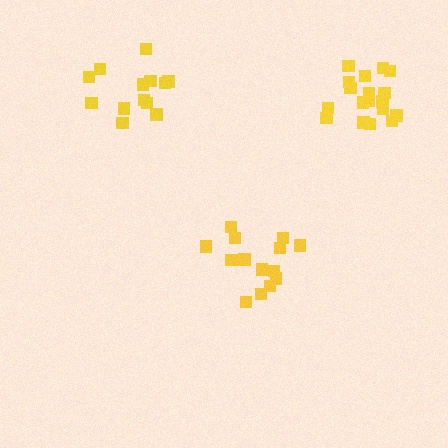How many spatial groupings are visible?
There are 3 spatial groupings.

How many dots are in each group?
Group 1: 14 dots, Group 2: 18 dots, Group 3: 13 dots (45 total).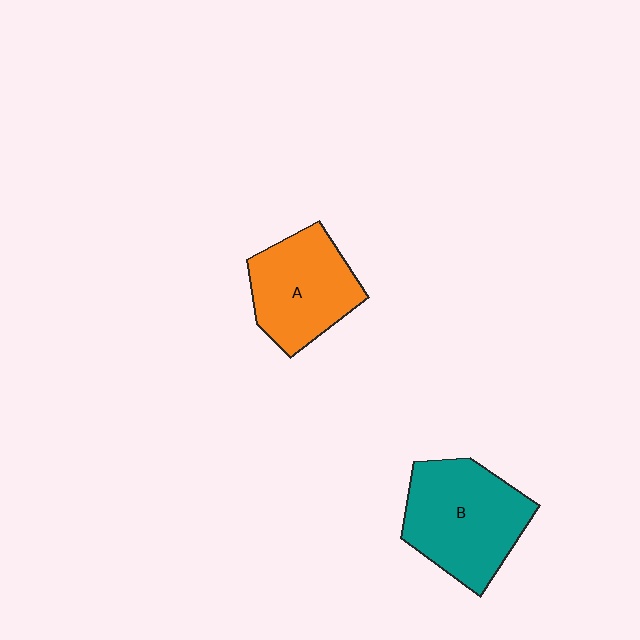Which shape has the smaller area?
Shape A (orange).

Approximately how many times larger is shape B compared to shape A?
Approximately 1.2 times.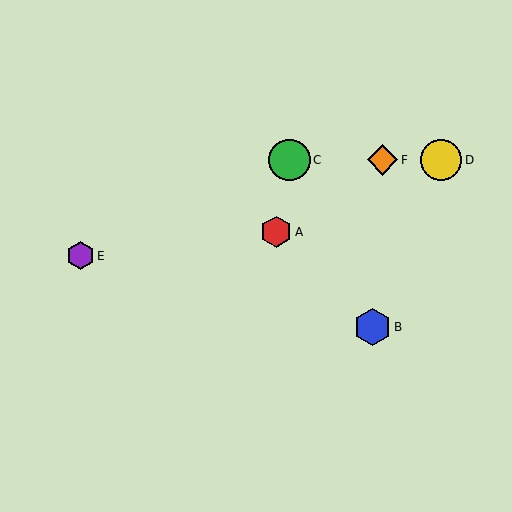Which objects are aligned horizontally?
Objects C, D, F are aligned horizontally.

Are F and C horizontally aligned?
Yes, both are at y≈160.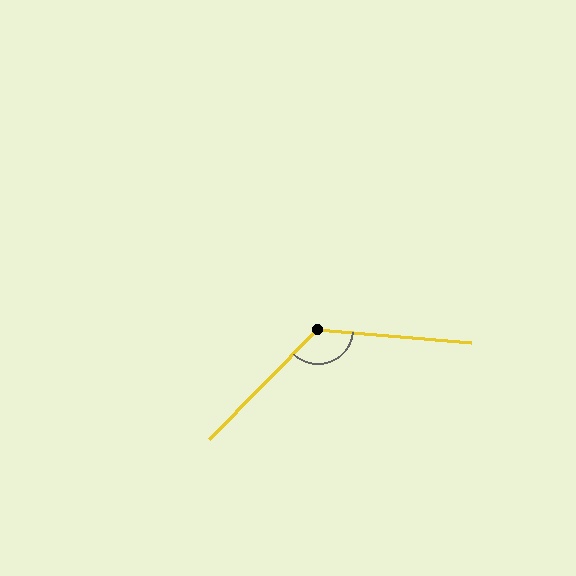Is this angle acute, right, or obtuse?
It is obtuse.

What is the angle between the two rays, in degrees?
Approximately 130 degrees.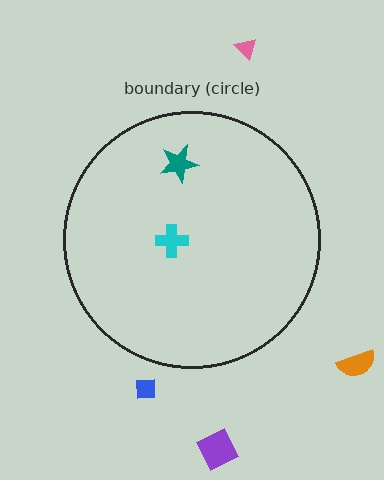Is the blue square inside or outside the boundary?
Outside.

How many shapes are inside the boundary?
2 inside, 4 outside.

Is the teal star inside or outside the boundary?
Inside.